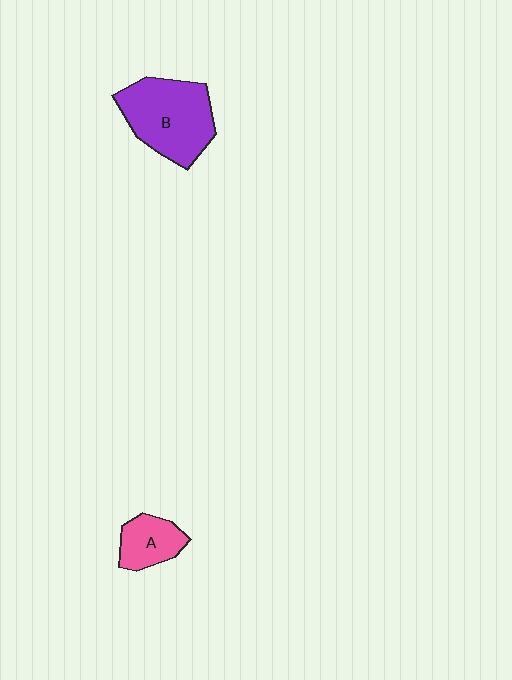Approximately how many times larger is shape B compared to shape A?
Approximately 2.2 times.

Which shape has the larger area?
Shape B (purple).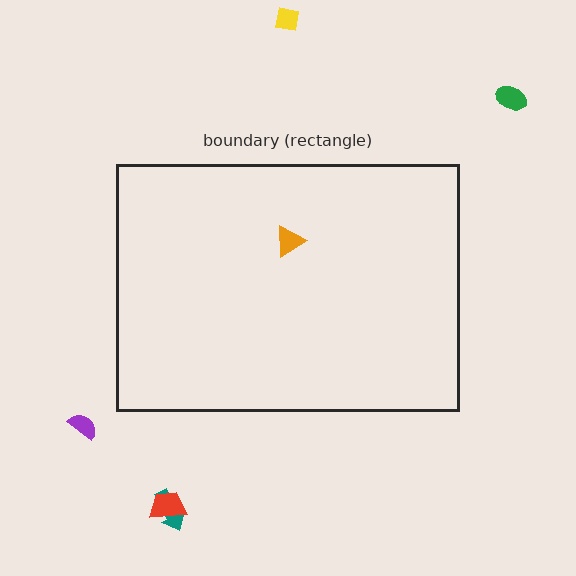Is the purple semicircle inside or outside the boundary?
Outside.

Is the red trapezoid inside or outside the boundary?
Outside.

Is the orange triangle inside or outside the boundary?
Inside.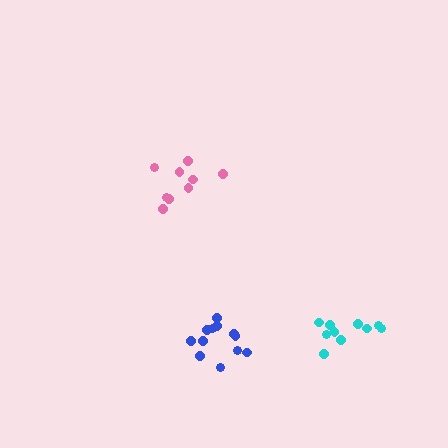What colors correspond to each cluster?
The clusters are colored: pink, cyan, blue.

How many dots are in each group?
Group 1: 9 dots, Group 2: 10 dots, Group 3: 12 dots (31 total).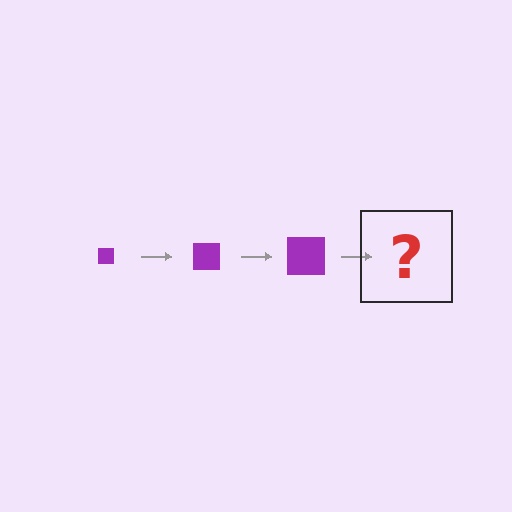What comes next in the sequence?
The next element should be a purple square, larger than the previous one.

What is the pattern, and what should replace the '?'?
The pattern is that the square gets progressively larger each step. The '?' should be a purple square, larger than the previous one.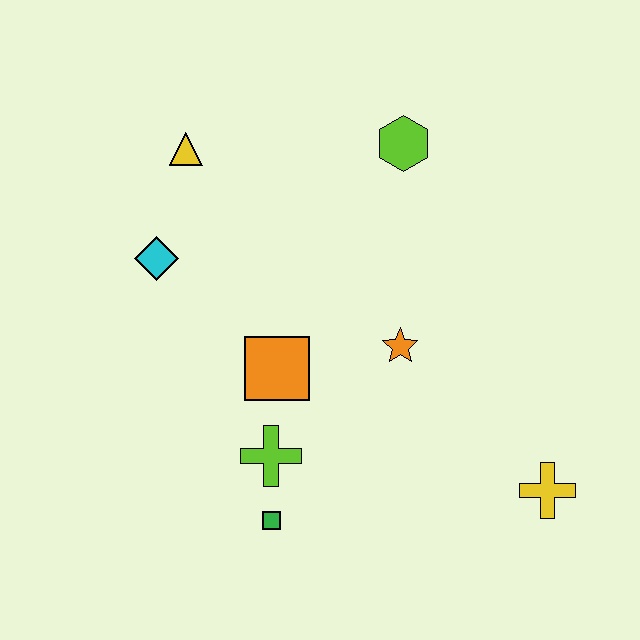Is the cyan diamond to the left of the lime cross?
Yes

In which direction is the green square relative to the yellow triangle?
The green square is below the yellow triangle.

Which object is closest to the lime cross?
The green square is closest to the lime cross.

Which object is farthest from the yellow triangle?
The yellow cross is farthest from the yellow triangle.